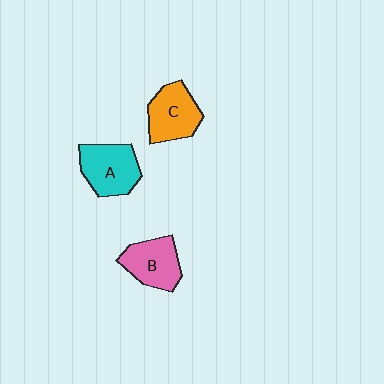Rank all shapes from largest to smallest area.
From largest to smallest: A (cyan), C (orange), B (pink).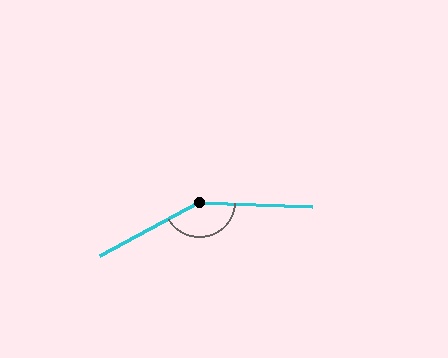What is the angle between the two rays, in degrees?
Approximately 149 degrees.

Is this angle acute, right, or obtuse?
It is obtuse.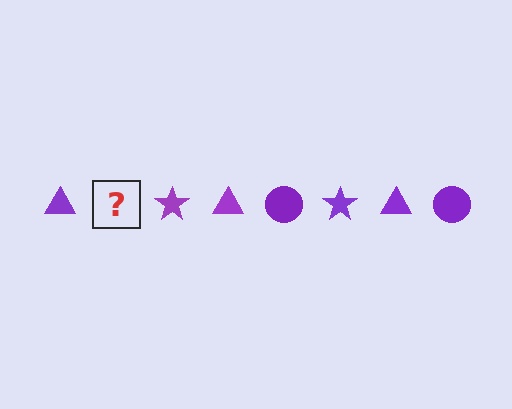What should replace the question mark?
The question mark should be replaced with a purple circle.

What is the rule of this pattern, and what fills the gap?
The rule is that the pattern cycles through triangle, circle, star shapes in purple. The gap should be filled with a purple circle.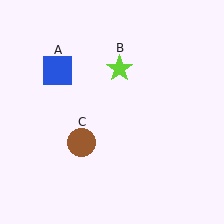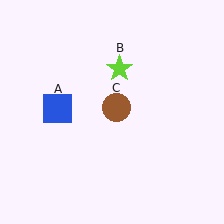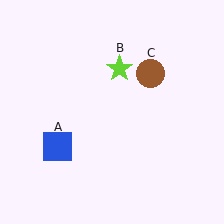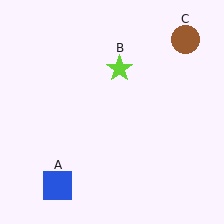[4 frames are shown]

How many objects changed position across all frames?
2 objects changed position: blue square (object A), brown circle (object C).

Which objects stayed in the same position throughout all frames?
Lime star (object B) remained stationary.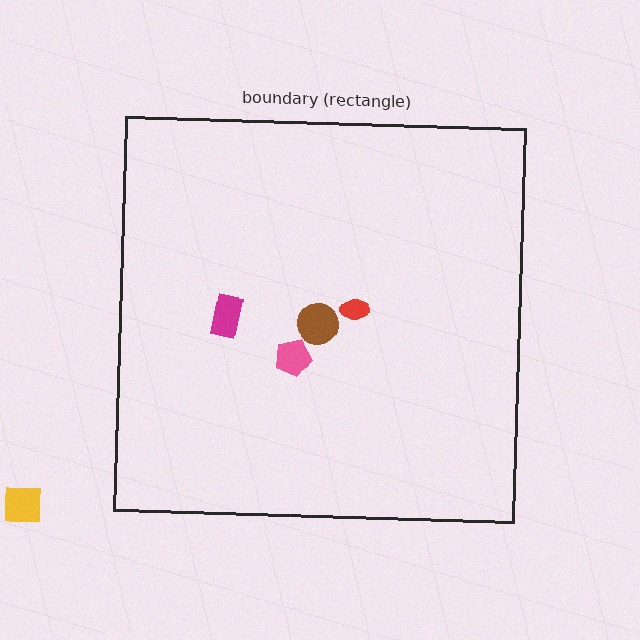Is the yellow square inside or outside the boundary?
Outside.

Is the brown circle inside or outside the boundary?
Inside.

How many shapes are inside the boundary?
4 inside, 1 outside.